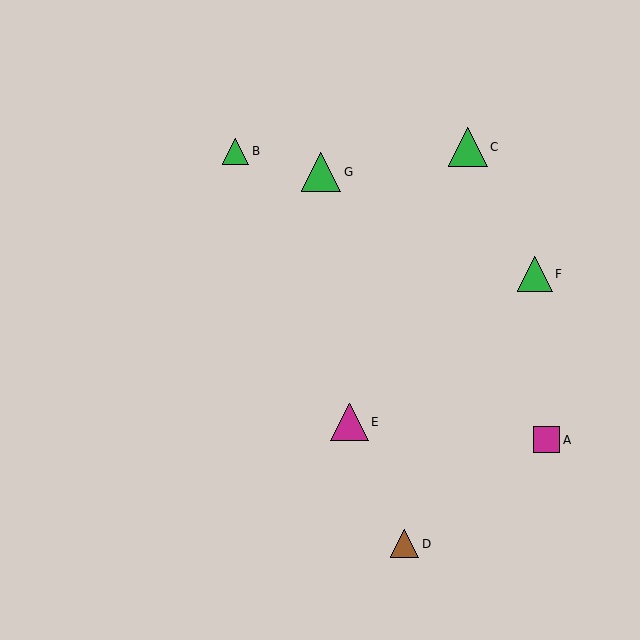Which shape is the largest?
The green triangle (labeled G) is the largest.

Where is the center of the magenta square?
The center of the magenta square is at (546, 440).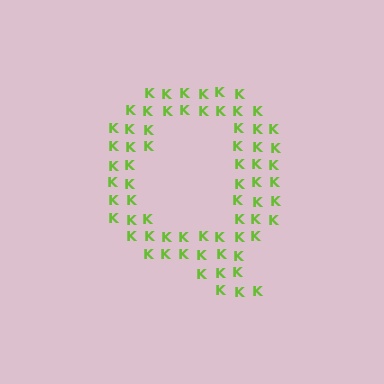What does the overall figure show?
The overall figure shows the letter Q.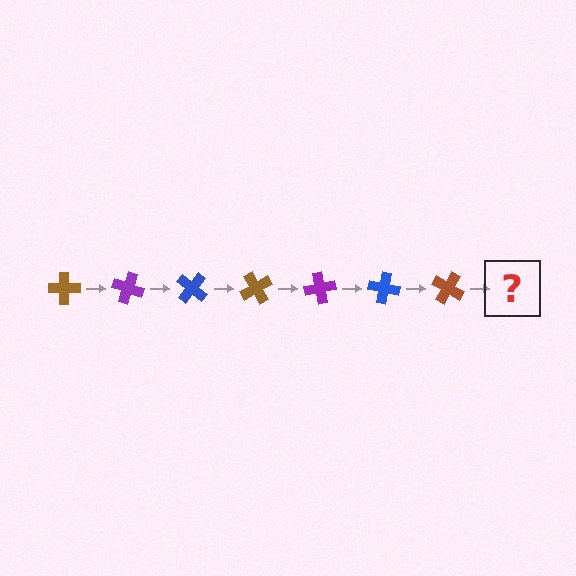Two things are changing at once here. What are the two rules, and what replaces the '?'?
The two rules are that it rotates 20 degrees each step and the color cycles through brown, purple, and blue. The '?' should be a purple cross, rotated 140 degrees from the start.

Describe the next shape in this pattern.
It should be a purple cross, rotated 140 degrees from the start.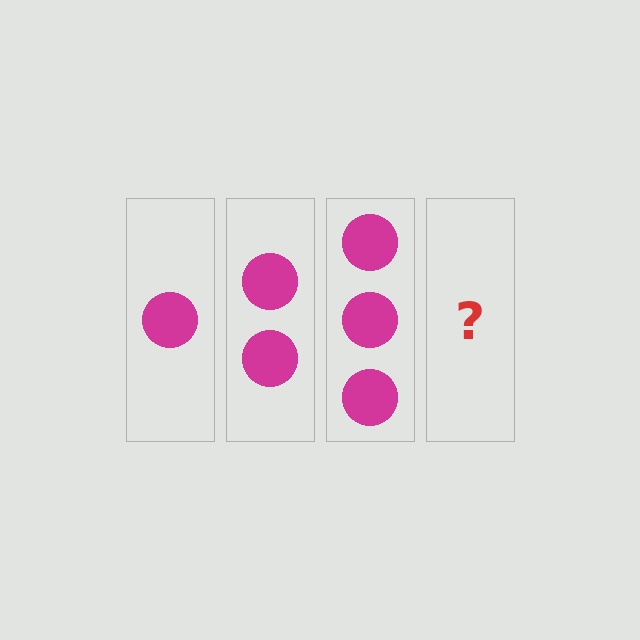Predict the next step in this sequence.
The next step is 4 circles.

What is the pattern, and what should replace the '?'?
The pattern is that each step adds one more circle. The '?' should be 4 circles.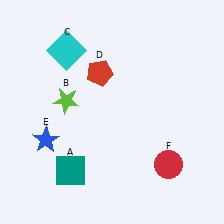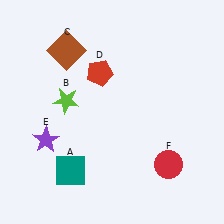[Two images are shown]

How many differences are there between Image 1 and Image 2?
There are 2 differences between the two images.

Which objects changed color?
C changed from cyan to brown. E changed from blue to purple.